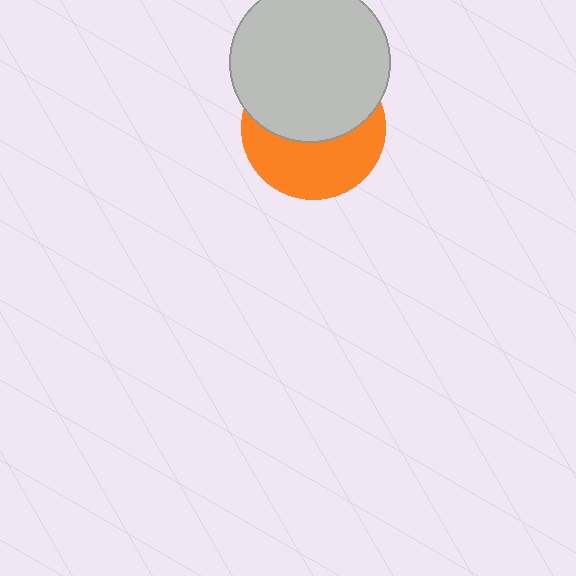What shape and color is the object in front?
The object in front is a light gray circle.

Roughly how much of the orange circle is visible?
About half of it is visible (roughly 48%).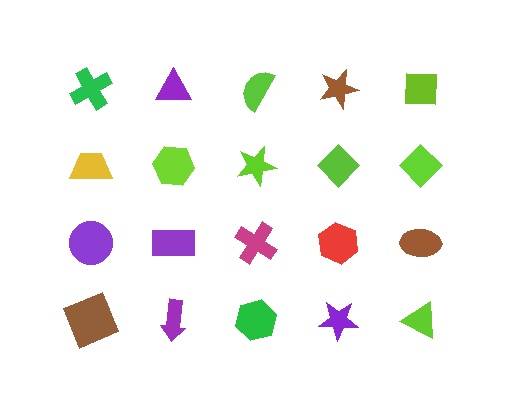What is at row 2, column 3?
A lime star.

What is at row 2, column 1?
A yellow trapezoid.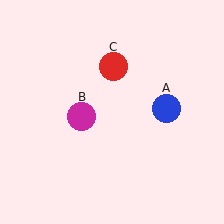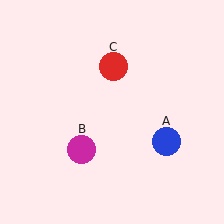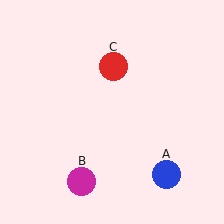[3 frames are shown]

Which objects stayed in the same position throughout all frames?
Red circle (object C) remained stationary.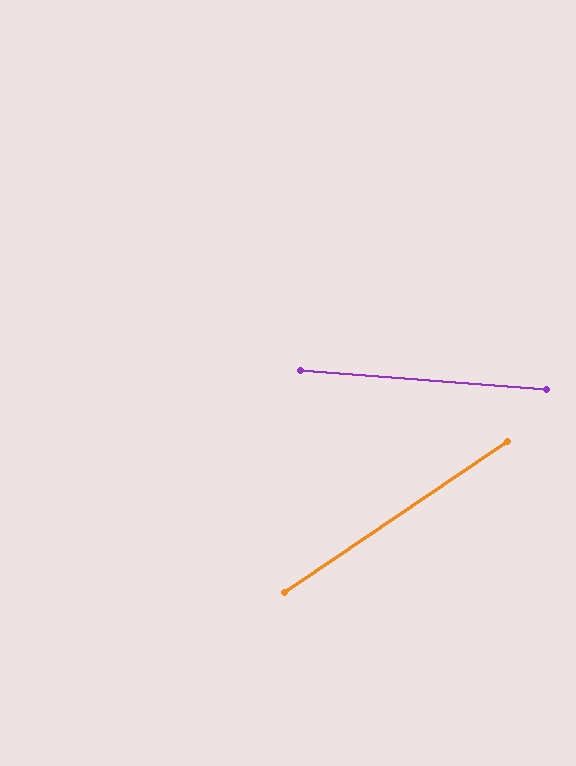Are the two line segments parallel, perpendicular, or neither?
Neither parallel nor perpendicular — they differ by about 38°.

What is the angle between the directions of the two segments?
Approximately 38 degrees.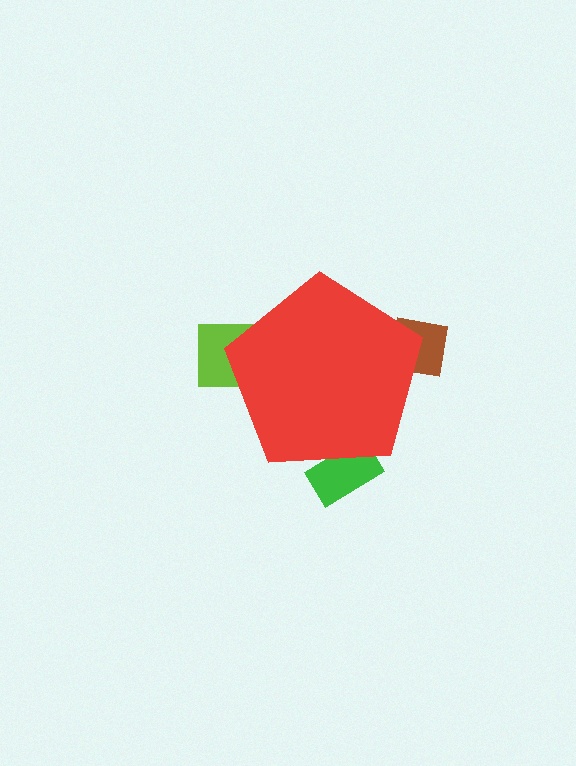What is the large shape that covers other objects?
A red pentagon.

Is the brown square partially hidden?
Yes, the brown square is partially hidden behind the red pentagon.